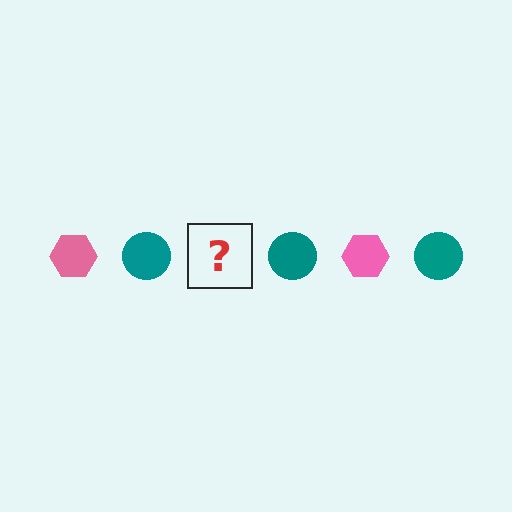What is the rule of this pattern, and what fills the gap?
The rule is that the pattern alternates between pink hexagon and teal circle. The gap should be filled with a pink hexagon.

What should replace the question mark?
The question mark should be replaced with a pink hexagon.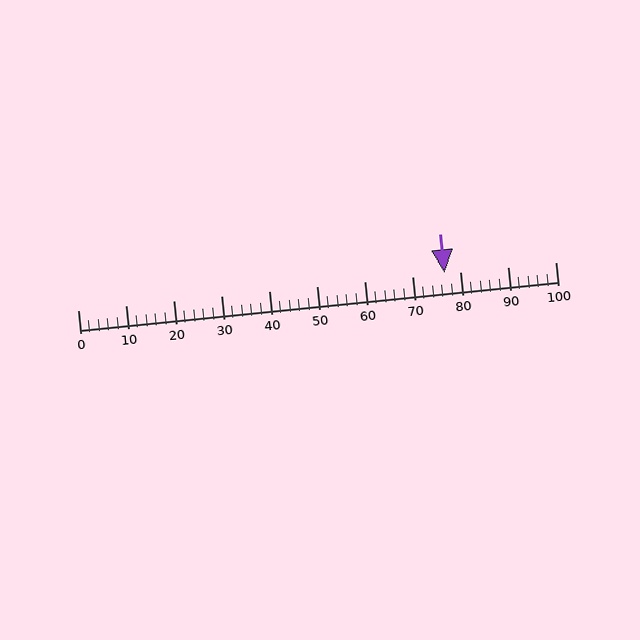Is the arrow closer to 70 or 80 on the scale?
The arrow is closer to 80.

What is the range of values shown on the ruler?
The ruler shows values from 0 to 100.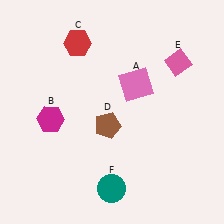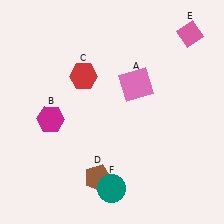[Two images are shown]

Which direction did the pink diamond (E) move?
The pink diamond (E) moved up.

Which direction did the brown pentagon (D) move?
The brown pentagon (D) moved down.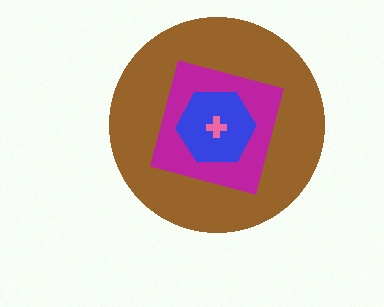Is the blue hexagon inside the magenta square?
Yes.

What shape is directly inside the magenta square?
The blue hexagon.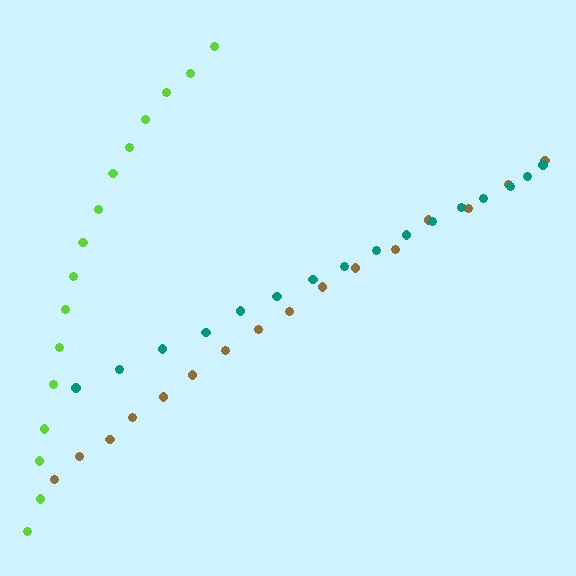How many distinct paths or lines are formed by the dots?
There are 3 distinct paths.